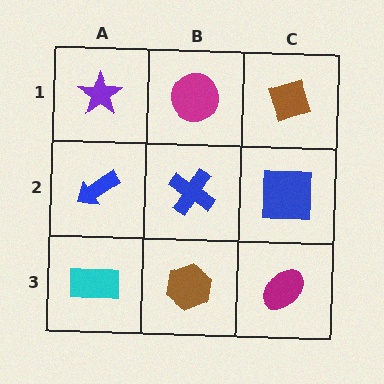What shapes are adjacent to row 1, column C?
A blue square (row 2, column C), a magenta circle (row 1, column B).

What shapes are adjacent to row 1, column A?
A blue arrow (row 2, column A), a magenta circle (row 1, column B).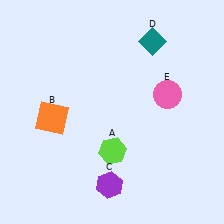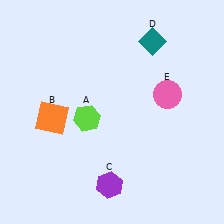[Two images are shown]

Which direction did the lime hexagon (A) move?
The lime hexagon (A) moved up.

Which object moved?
The lime hexagon (A) moved up.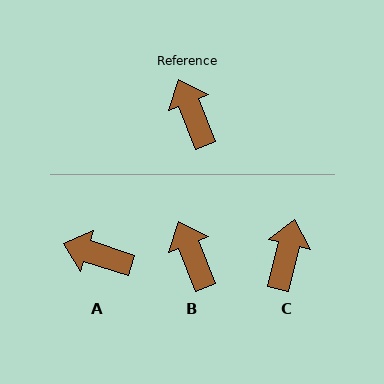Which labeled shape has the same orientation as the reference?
B.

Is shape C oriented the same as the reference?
No, it is off by about 35 degrees.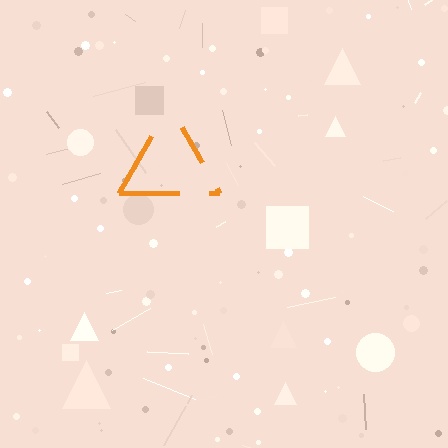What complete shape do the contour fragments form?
The contour fragments form a triangle.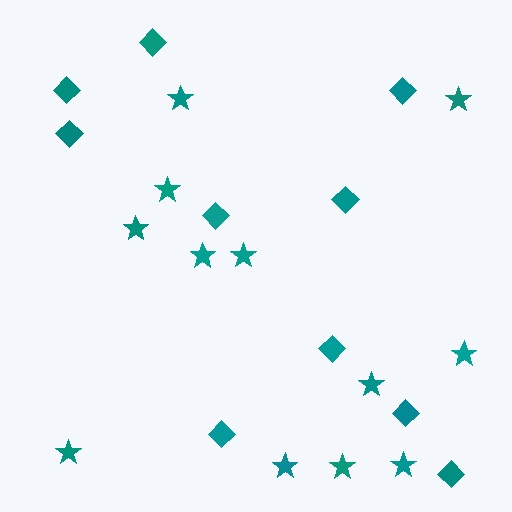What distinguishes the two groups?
There are 2 groups: one group of diamonds (10) and one group of stars (12).